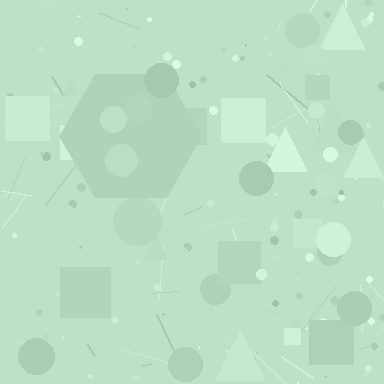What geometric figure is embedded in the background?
A hexagon is embedded in the background.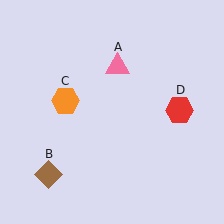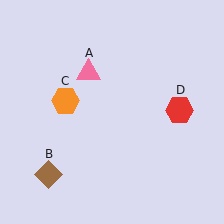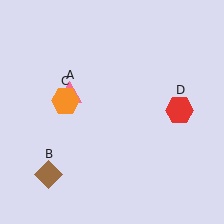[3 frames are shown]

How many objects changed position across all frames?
1 object changed position: pink triangle (object A).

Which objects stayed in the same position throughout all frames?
Brown diamond (object B) and orange hexagon (object C) and red hexagon (object D) remained stationary.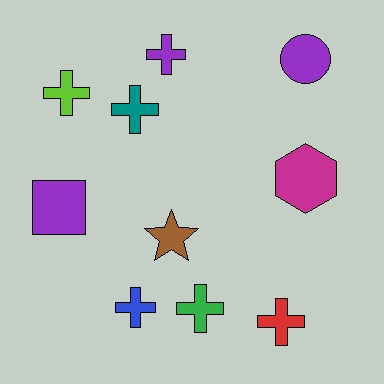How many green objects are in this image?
There is 1 green object.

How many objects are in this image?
There are 10 objects.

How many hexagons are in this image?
There is 1 hexagon.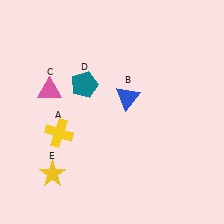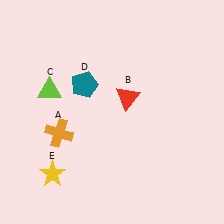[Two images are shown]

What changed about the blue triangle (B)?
In Image 1, B is blue. In Image 2, it changed to red.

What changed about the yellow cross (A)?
In Image 1, A is yellow. In Image 2, it changed to orange.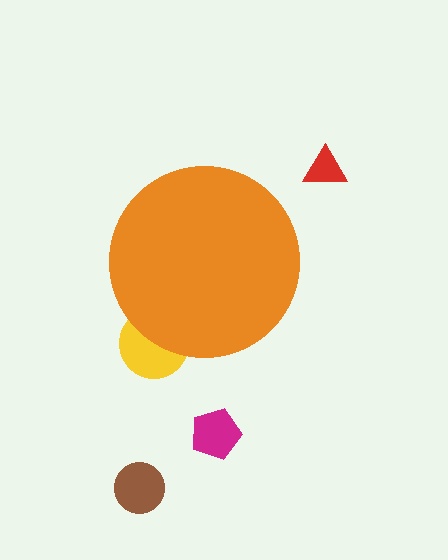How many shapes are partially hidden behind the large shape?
1 shape is partially hidden.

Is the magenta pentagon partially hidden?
No, the magenta pentagon is fully visible.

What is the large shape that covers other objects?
An orange circle.